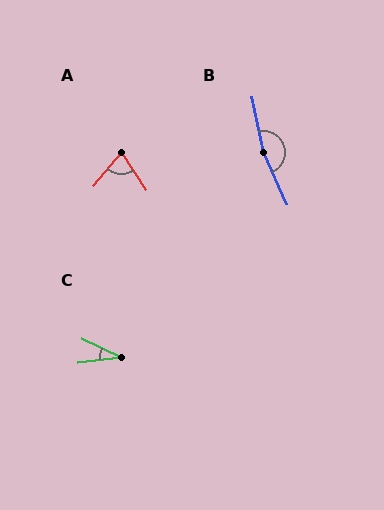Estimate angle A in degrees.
Approximately 73 degrees.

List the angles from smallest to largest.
C (33°), A (73°), B (168°).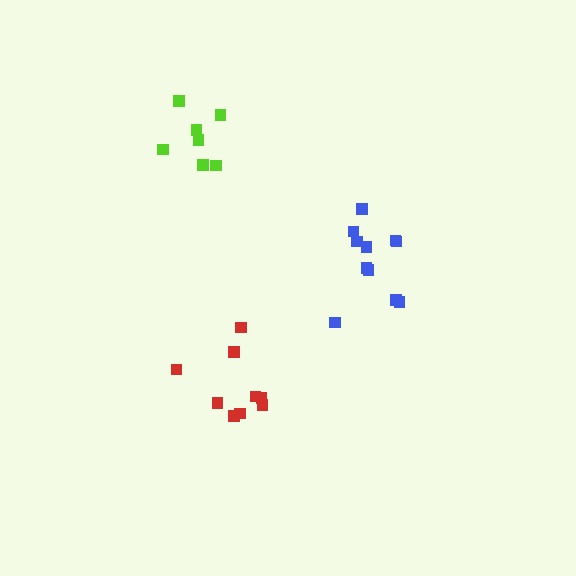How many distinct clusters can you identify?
There are 3 distinct clusters.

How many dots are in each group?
Group 1: 9 dots, Group 2: 7 dots, Group 3: 11 dots (27 total).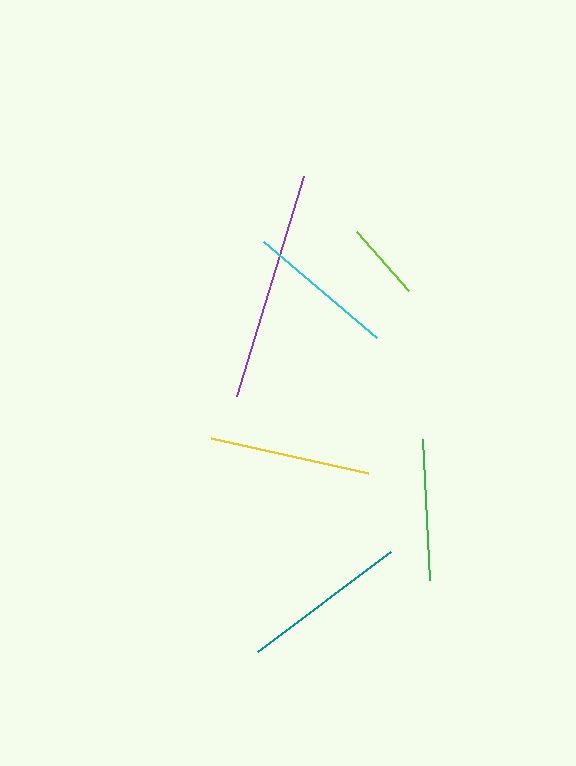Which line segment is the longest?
The purple line is the longest at approximately 229 pixels.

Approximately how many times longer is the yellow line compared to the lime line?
The yellow line is approximately 2.1 times the length of the lime line.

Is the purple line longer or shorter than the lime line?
The purple line is longer than the lime line.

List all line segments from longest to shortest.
From longest to shortest: purple, teal, yellow, cyan, green, lime.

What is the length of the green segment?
The green segment is approximately 141 pixels long.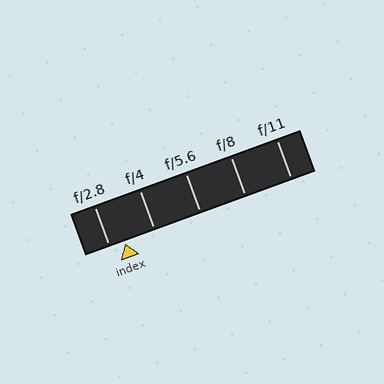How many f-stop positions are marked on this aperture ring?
There are 5 f-stop positions marked.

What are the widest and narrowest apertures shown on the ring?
The widest aperture shown is f/2.8 and the narrowest is f/11.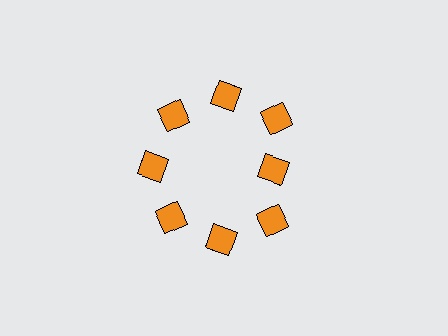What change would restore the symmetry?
The symmetry would be restored by moving it outward, back onto the ring so that all 8 diamonds sit at equal angles and equal distance from the center.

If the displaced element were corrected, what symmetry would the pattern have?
It would have 8-fold rotational symmetry — the pattern would map onto itself every 45 degrees.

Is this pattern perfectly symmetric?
No. The 8 orange diamonds are arranged in a ring, but one element near the 3 o'clock position is pulled inward toward the center, breaking the 8-fold rotational symmetry.